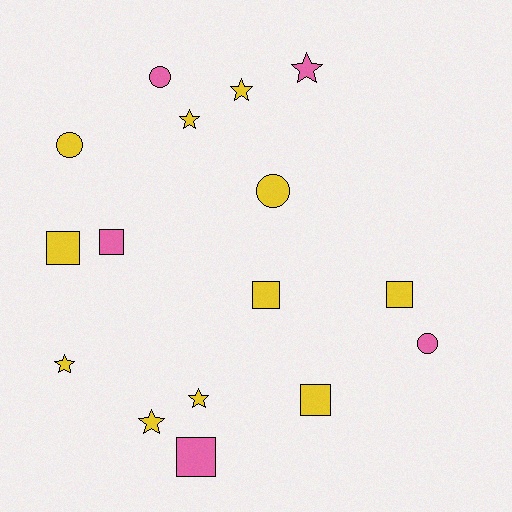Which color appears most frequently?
Yellow, with 11 objects.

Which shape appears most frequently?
Star, with 6 objects.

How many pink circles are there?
There are 2 pink circles.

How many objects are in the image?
There are 16 objects.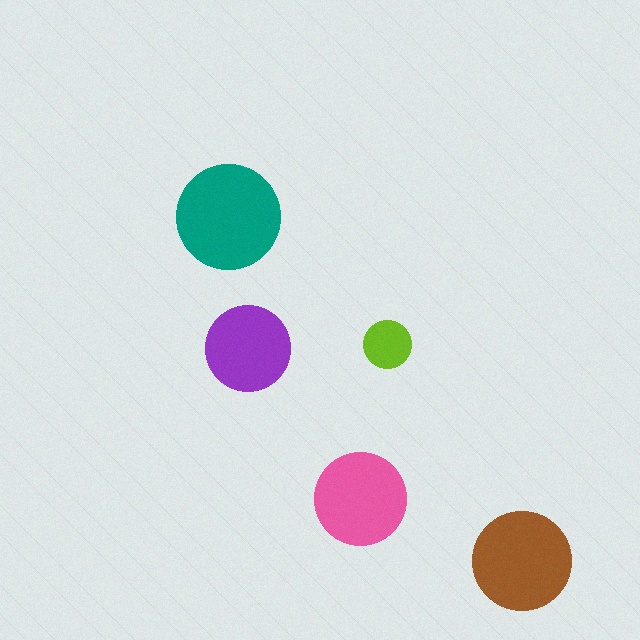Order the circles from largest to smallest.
the teal one, the brown one, the pink one, the purple one, the lime one.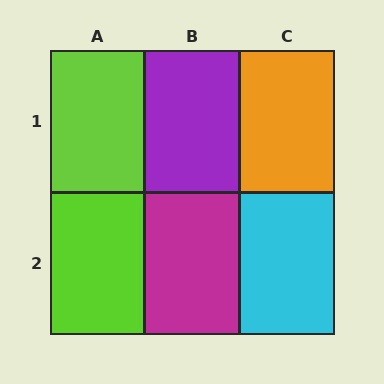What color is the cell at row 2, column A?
Lime.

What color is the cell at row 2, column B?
Magenta.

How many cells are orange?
1 cell is orange.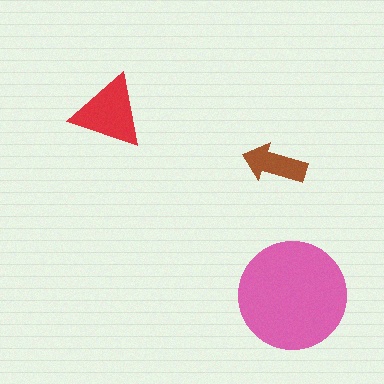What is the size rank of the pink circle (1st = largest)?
1st.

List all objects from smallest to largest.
The brown arrow, the red triangle, the pink circle.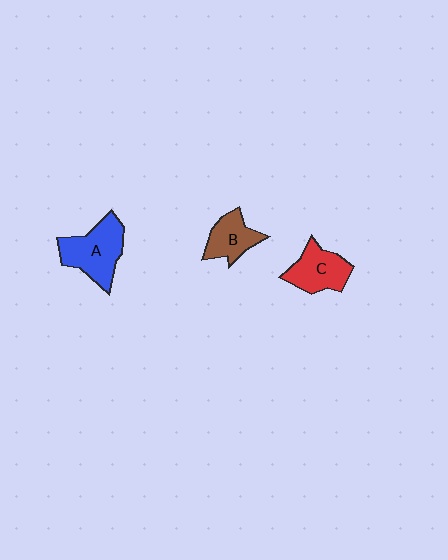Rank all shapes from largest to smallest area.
From largest to smallest: A (blue), C (red), B (brown).